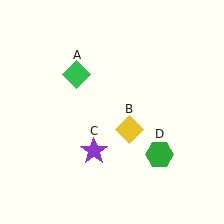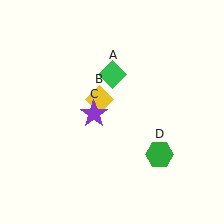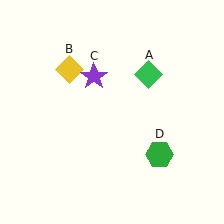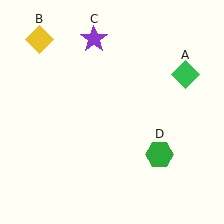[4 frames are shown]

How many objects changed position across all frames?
3 objects changed position: green diamond (object A), yellow diamond (object B), purple star (object C).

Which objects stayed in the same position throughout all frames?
Green hexagon (object D) remained stationary.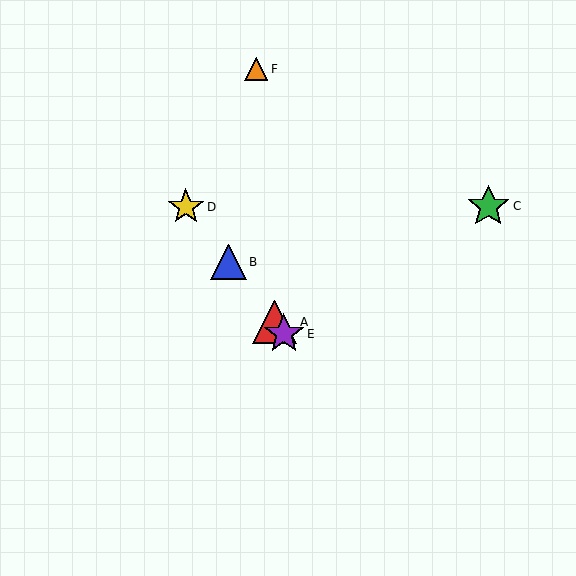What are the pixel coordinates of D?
Object D is at (186, 207).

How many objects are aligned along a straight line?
4 objects (A, B, D, E) are aligned along a straight line.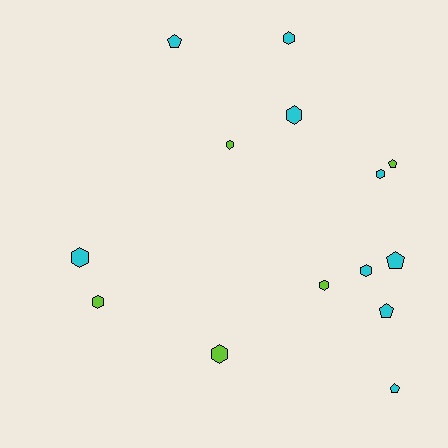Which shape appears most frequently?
Hexagon, with 9 objects.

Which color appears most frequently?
Cyan, with 9 objects.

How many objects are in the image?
There are 14 objects.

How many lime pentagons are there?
There is 1 lime pentagon.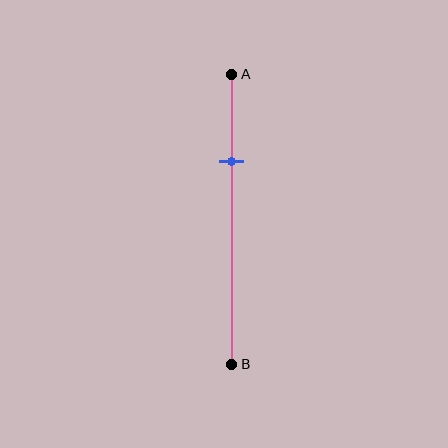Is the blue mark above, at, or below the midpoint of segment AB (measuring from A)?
The blue mark is above the midpoint of segment AB.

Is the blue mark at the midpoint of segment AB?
No, the mark is at about 30% from A, not at the 50% midpoint.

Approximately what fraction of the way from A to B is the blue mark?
The blue mark is approximately 30% of the way from A to B.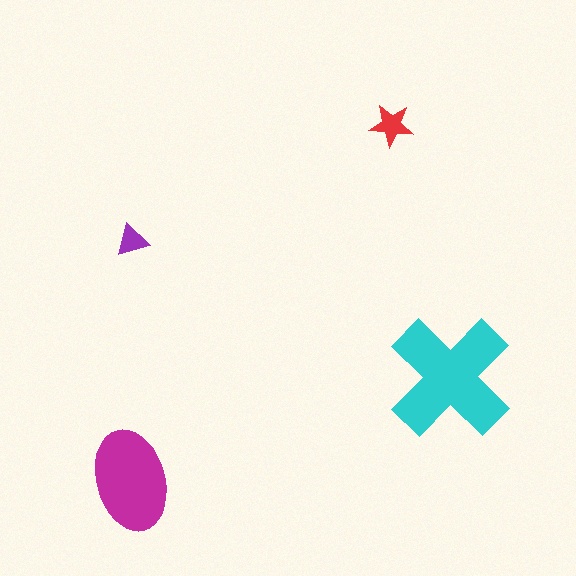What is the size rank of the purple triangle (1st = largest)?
4th.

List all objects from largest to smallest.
The cyan cross, the magenta ellipse, the red star, the purple triangle.